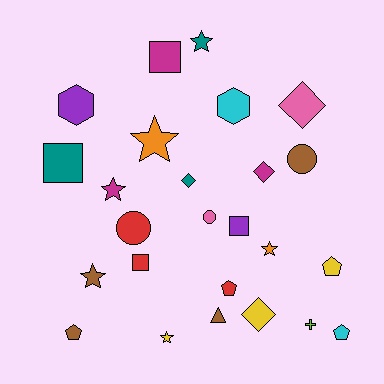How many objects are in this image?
There are 25 objects.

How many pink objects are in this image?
There are 2 pink objects.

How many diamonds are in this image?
There are 4 diamonds.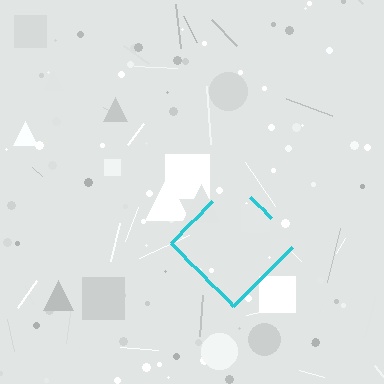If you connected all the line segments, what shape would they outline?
They would outline a diamond.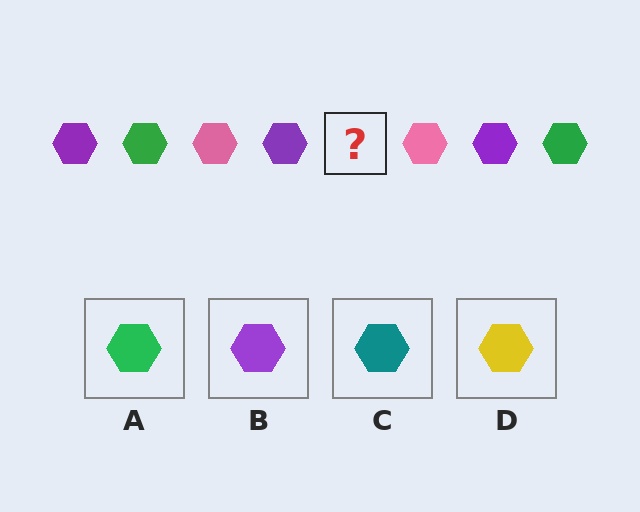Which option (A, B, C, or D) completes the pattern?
A.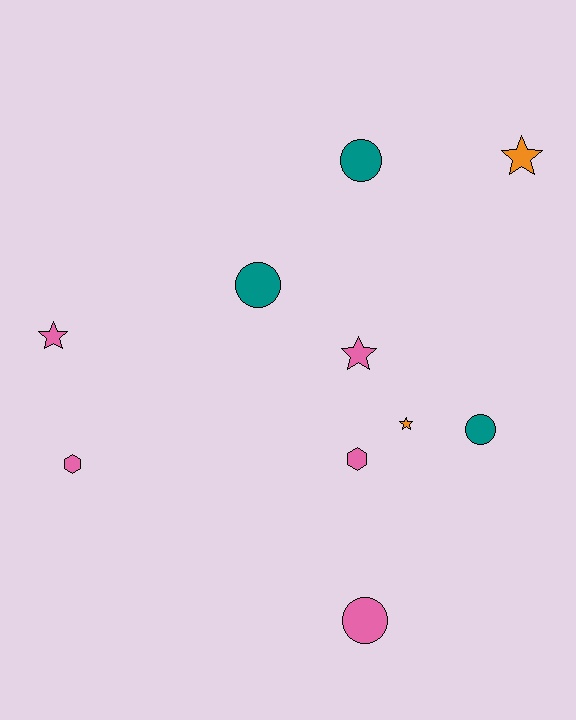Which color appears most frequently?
Pink, with 5 objects.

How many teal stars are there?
There are no teal stars.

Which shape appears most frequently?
Star, with 4 objects.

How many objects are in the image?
There are 10 objects.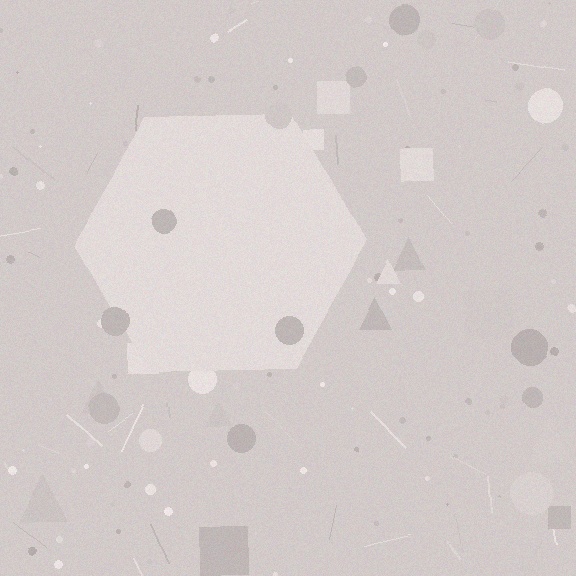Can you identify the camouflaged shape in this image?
The camouflaged shape is a hexagon.